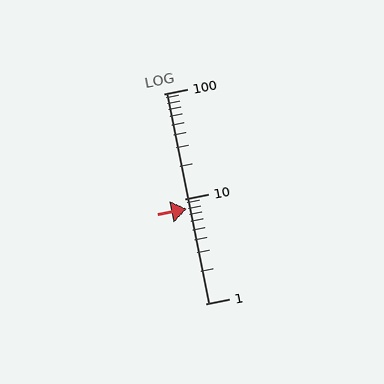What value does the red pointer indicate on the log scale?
The pointer indicates approximately 7.9.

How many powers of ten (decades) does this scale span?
The scale spans 2 decades, from 1 to 100.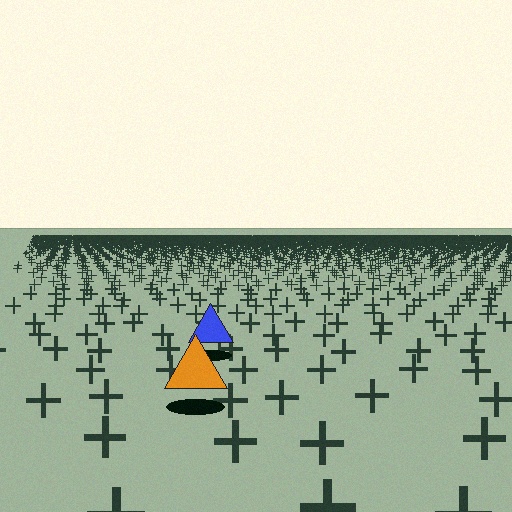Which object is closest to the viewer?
The orange triangle is closest. The texture marks near it are larger and more spread out.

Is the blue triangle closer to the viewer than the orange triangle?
No. The orange triangle is closer — you can tell from the texture gradient: the ground texture is coarser near it.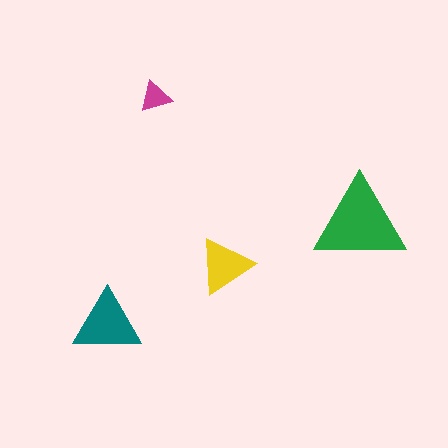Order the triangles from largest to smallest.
the green one, the teal one, the yellow one, the magenta one.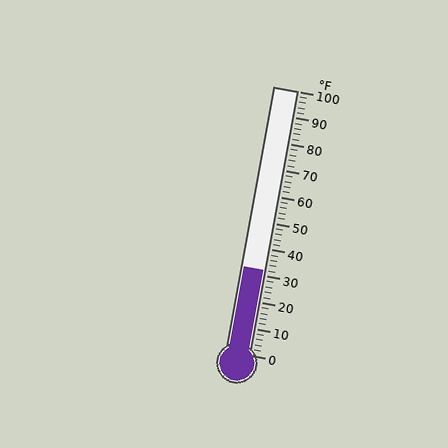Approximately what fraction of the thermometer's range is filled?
The thermometer is filled to approximately 30% of its range.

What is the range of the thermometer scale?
The thermometer scale ranges from 0°F to 100°F.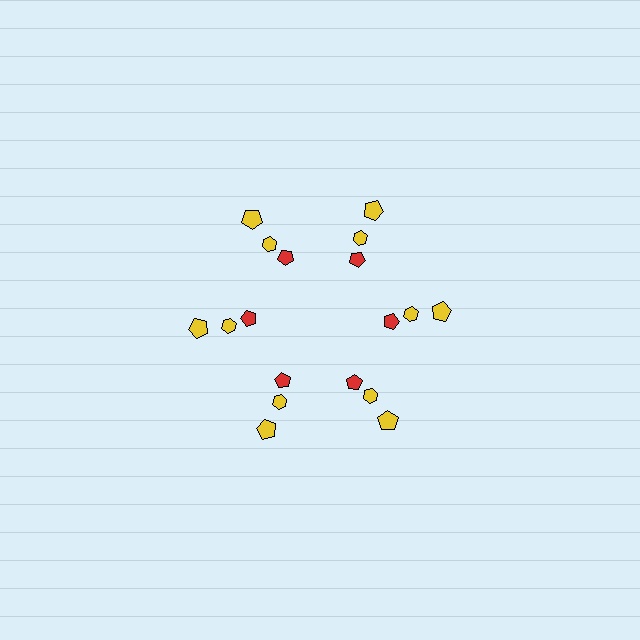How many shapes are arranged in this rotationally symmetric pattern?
There are 18 shapes, arranged in 6 groups of 3.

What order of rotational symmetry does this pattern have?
This pattern has 6-fold rotational symmetry.